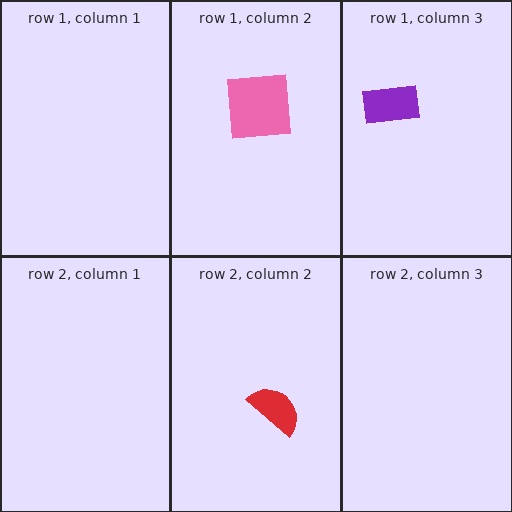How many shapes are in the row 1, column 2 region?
1.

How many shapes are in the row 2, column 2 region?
1.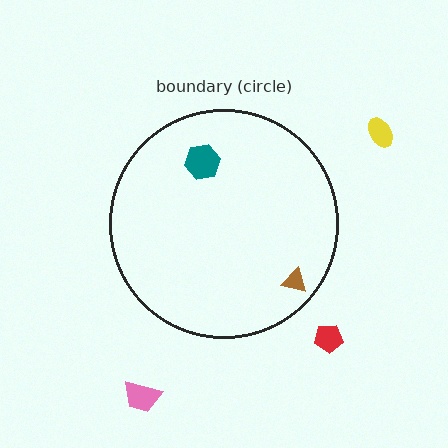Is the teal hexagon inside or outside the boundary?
Inside.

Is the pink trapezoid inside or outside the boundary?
Outside.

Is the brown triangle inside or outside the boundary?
Inside.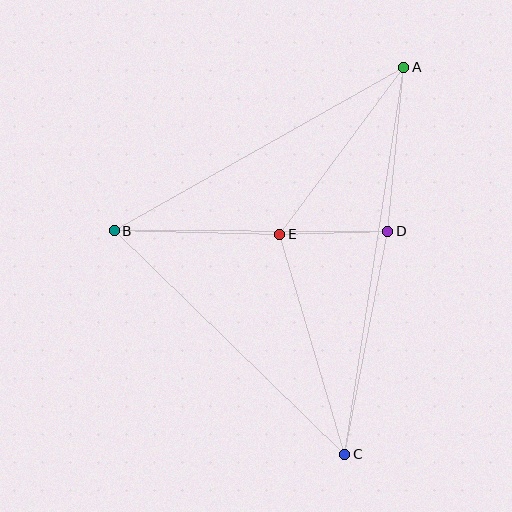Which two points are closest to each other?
Points D and E are closest to each other.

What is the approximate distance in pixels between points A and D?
The distance between A and D is approximately 165 pixels.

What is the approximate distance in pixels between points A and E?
The distance between A and E is approximately 208 pixels.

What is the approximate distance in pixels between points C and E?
The distance between C and E is approximately 230 pixels.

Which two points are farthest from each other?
Points A and C are farthest from each other.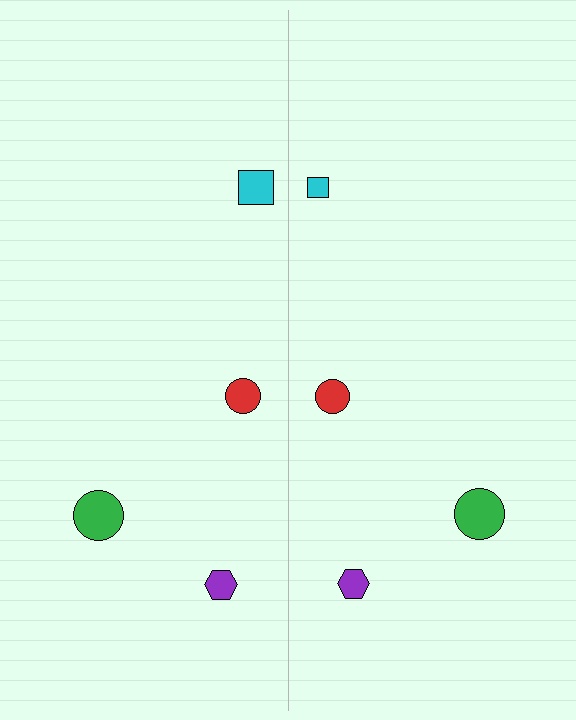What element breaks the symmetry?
The cyan square on the right side has a different size than its mirror counterpart.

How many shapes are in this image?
There are 8 shapes in this image.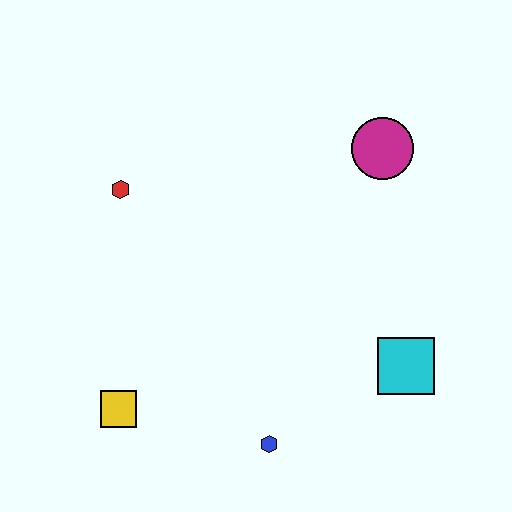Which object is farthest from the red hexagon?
The cyan square is farthest from the red hexagon.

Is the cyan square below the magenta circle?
Yes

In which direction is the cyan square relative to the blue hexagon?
The cyan square is to the right of the blue hexagon.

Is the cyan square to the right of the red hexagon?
Yes